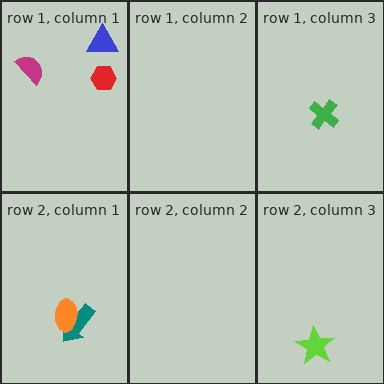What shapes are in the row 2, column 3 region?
The lime star.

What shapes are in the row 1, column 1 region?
The red hexagon, the magenta semicircle, the blue triangle.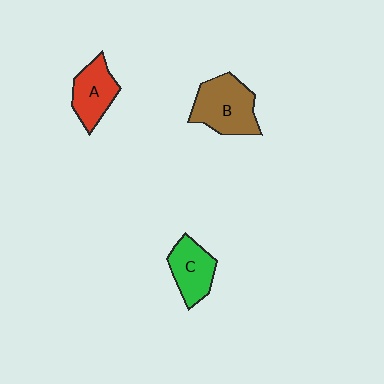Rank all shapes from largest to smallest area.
From largest to smallest: B (brown), A (red), C (green).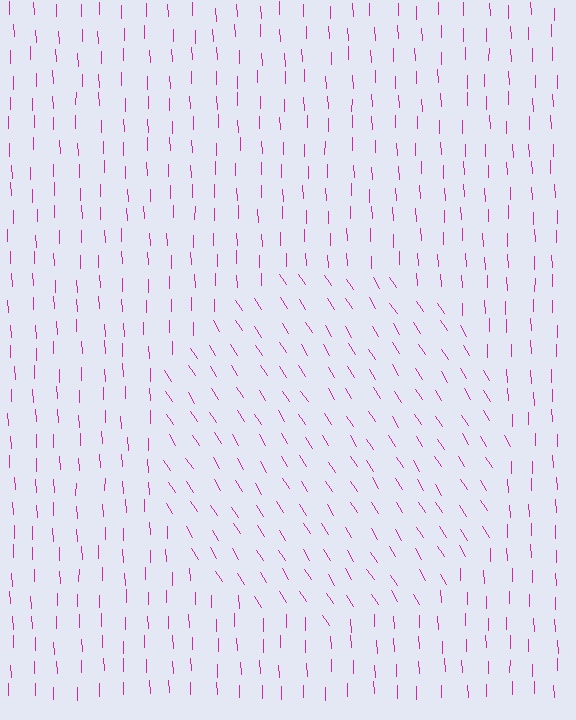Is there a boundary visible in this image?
Yes, there is a texture boundary formed by a change in line orientation.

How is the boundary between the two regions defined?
The boundary is defined purely by a change in line orientation (approximately 31 degrees difference). All lines are the same color and thickness.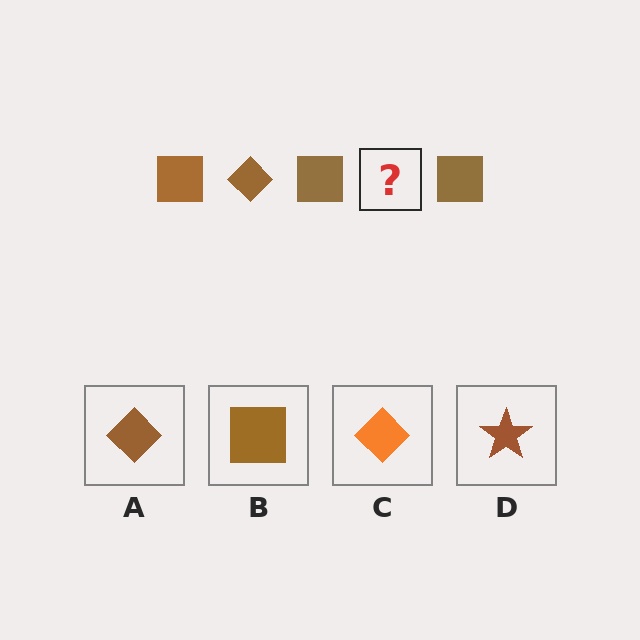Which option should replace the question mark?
Option A.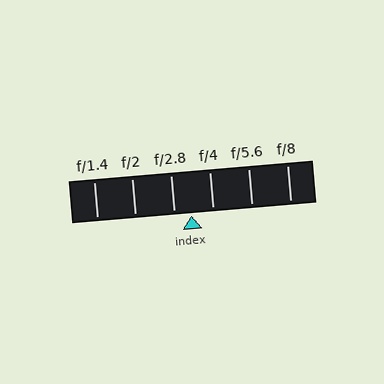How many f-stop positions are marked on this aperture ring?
There are 6 f-stop positions marked.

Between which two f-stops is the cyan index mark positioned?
The index mark is between f/2.8 and f/4.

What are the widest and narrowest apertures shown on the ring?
The widest aperture shown is f/1.4 and the narrowest is f/8.